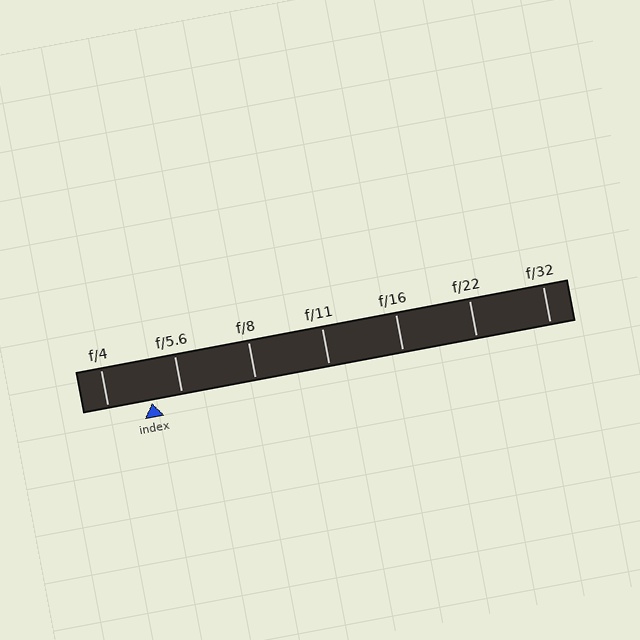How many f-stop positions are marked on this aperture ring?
There are 7 f-stop positions marked.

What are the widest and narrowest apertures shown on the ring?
The widest aperture shown is f/4 and the narrowest is f/32.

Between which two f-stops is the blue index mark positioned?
The index mark is between f/4 and f/5.6.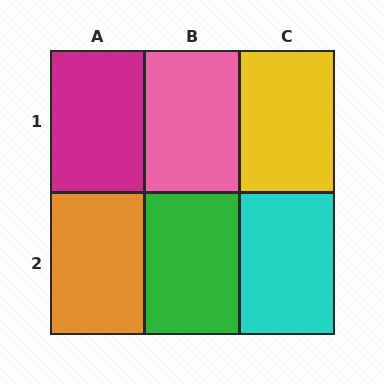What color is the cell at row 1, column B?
Pink.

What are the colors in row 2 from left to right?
Orange, green, cyan.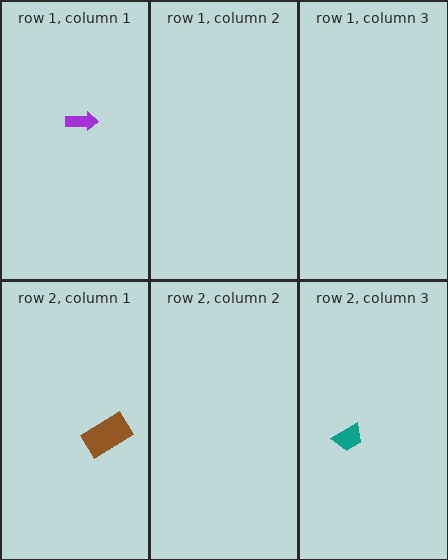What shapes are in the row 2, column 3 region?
The teal trapezoid.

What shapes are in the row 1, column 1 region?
The purple arrow.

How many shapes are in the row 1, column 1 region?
1.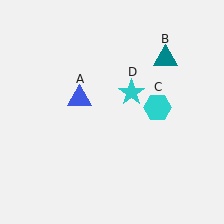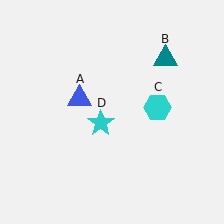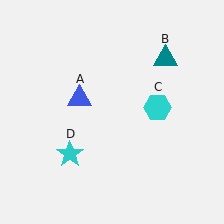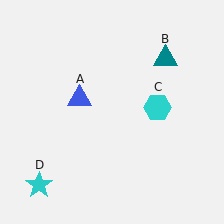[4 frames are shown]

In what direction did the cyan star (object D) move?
The cyan star (object D) moved down and to the left.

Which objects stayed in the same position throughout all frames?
Blue triangle (object A) and teal triangle (object B) and cyan hexagon (object C) remained stationary.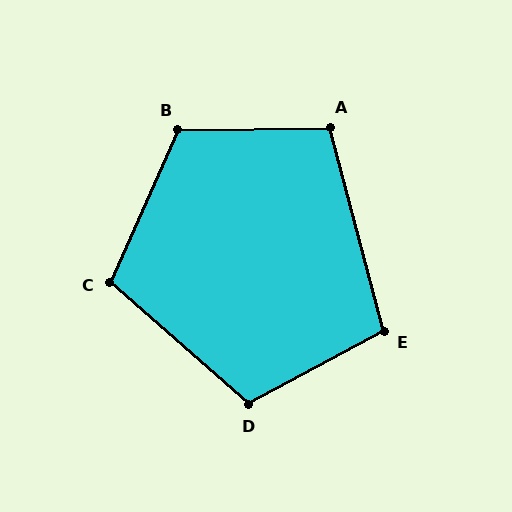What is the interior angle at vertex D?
Approximately 110 degrees (obtuse).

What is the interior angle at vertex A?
Approximately 104 degrees (obtuse).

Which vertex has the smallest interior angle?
E, at approximately 104 degrees.